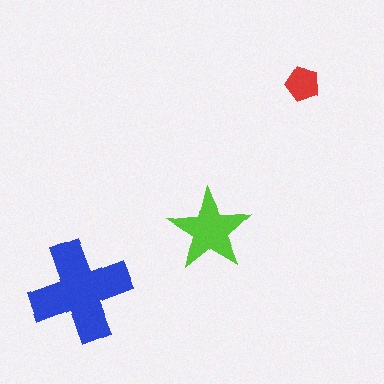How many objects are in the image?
There are 3 objects in the image.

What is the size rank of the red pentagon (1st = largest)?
3rd.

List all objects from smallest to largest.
The red pentagon, the lime star, the blue cross.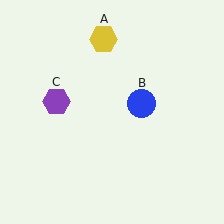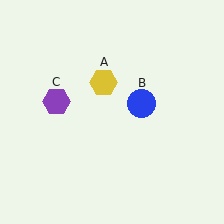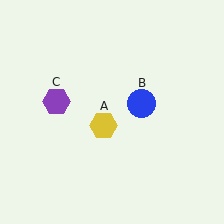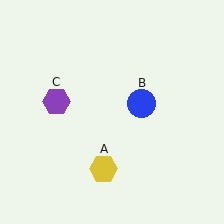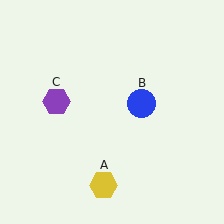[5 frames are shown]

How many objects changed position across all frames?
1 object changed position: yellow hexagon (object A).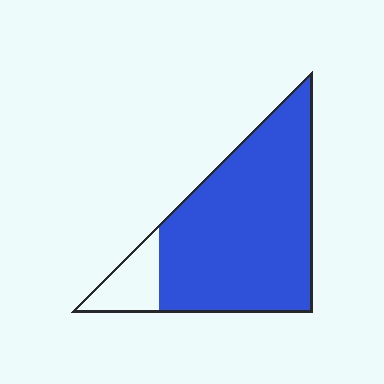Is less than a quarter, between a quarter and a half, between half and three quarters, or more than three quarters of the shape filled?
More than three quarters.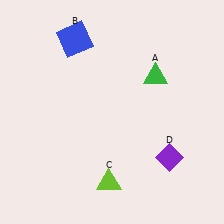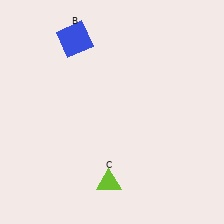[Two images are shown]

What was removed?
The purple diamond (D), the green triangle (A) were removed in Image 2.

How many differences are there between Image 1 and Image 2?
There are 2 differences between the two images.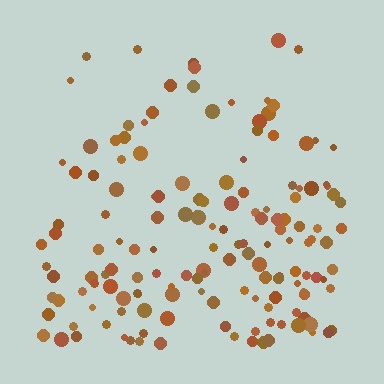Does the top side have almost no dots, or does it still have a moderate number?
Still a moderate number, just noticeably fewer than the bottom.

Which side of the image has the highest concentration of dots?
The bottom.